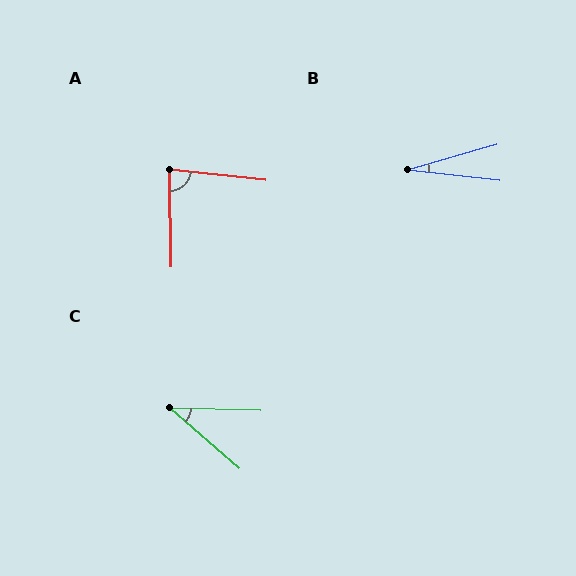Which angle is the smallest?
B, at approximately 22 degrees.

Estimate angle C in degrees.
Approximately 39 degrees.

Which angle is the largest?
A, at approximately 83 degrees.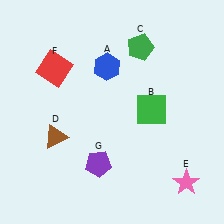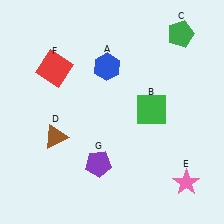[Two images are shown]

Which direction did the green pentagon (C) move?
The green pentagon (C) moved right.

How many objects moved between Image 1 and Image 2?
1 object moved between the two images.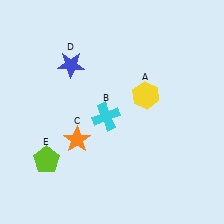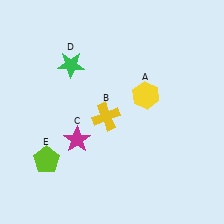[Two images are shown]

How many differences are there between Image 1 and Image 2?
There are 3 differences between the two images.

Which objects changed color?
B changed from cyan to yellow. C changed from orange to magenta. D changed from blue to green.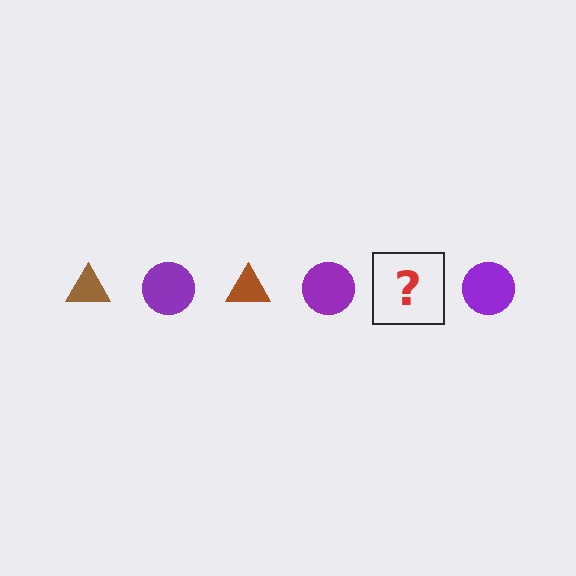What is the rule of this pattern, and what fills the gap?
The rule is that the pattern alternates between brown triangle and purple circle. The gap should be filled with a brown triangle.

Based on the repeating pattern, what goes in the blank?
The blank should be a brown triangle.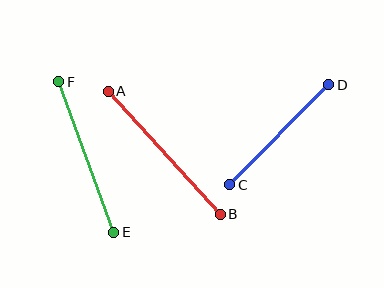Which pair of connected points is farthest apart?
Points A and B are farthest apart.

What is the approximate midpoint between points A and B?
The midpoint is at approximately (164, 153) pixels.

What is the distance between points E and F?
The distance is approximately 160 pixels.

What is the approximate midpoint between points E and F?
The midpoint is at approximately (86, 157) pixels.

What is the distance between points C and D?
The distance is approximately 140 pixels.